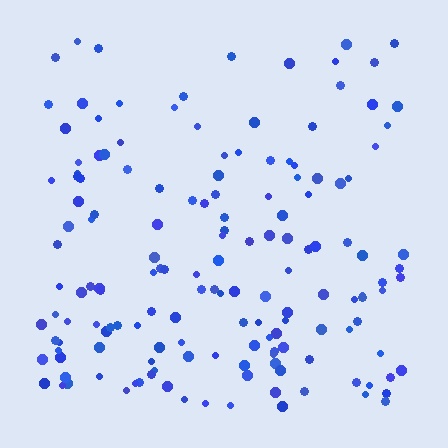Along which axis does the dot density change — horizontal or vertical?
Vertical.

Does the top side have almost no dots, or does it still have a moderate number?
Still a moderate number, just noticeably fewer than the bottom.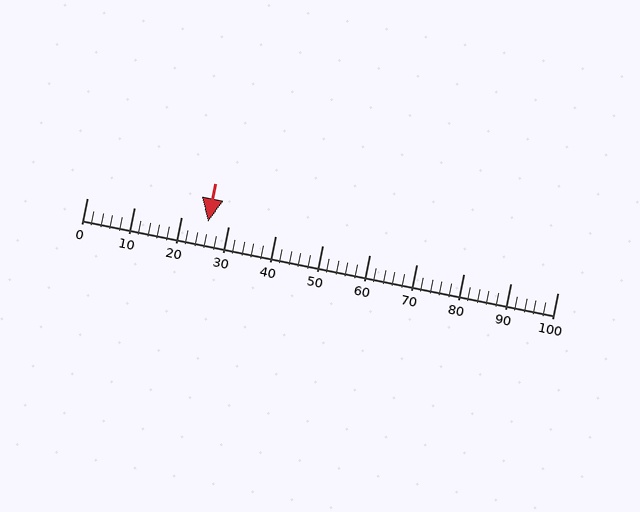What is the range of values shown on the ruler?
The ruler shows values from 0 to 100.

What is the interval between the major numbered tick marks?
The major tick marks are spaced 10 units apart.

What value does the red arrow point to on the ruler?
The red arrow points to approximately 26.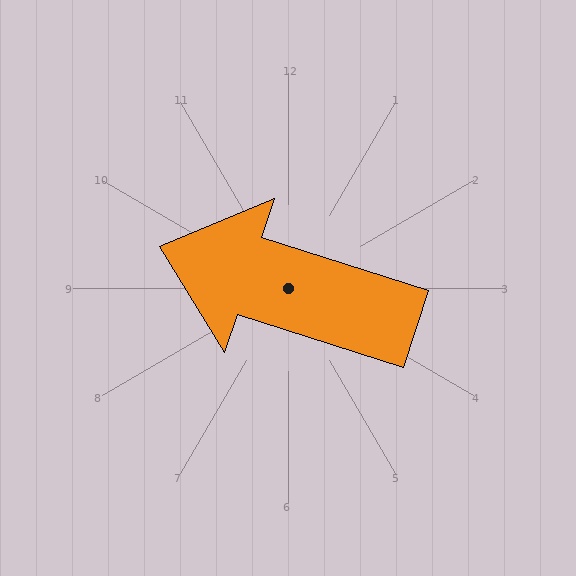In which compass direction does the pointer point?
West.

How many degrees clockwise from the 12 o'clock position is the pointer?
Approximately 288 degrees.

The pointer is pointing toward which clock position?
Roughly 10 o'clock.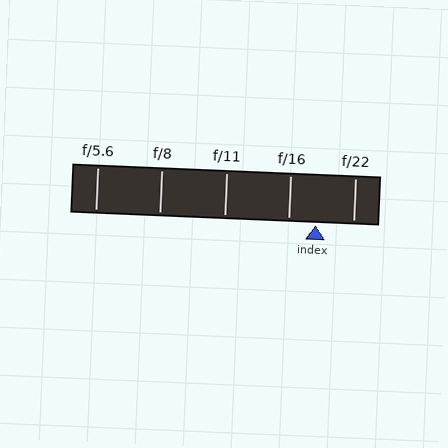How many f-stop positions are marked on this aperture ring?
There are 5 f-stop positions marked.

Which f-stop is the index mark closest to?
The index mark is closest to f/16.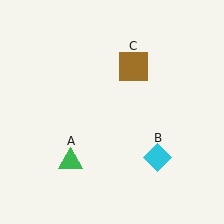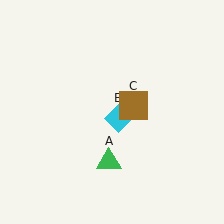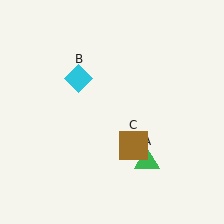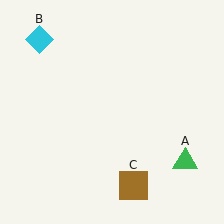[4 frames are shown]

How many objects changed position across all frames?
3 objects changed position: green triangle (object A), cyan diamond (object B), brown square (object C).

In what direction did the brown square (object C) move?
The brown square (object C) moved down.